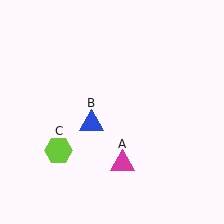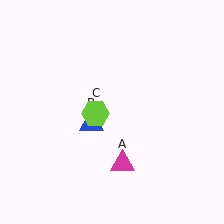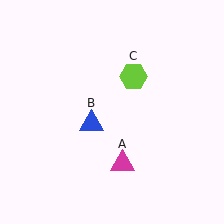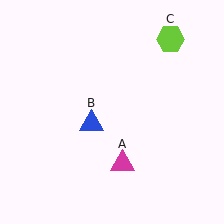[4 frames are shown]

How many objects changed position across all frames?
1 object changed position: lime hexagon (object C).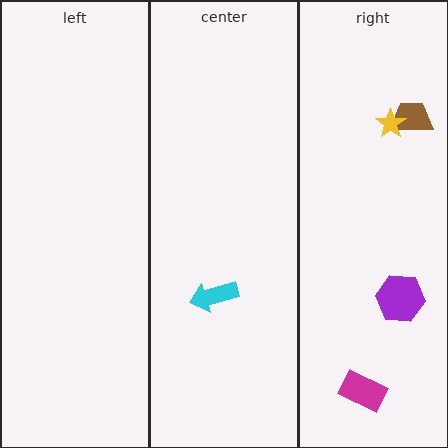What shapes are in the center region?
The cyan arrow.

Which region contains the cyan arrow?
The center region.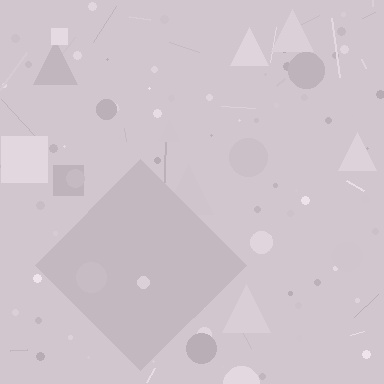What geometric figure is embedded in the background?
A diamond is embedded in the background.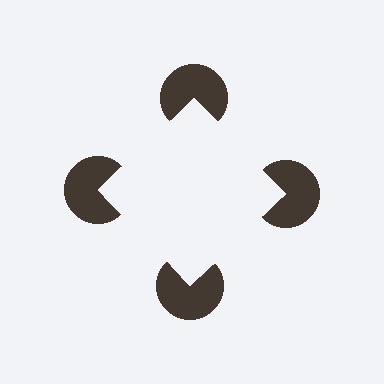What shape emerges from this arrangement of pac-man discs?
An illusory square — its edges are inferred from the aligned wedge cuts in the pac-man discs, not physically drawn.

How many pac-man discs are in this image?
There are 4 — one at each vertex of the illusory square.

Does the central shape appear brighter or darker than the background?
It typically appears slightly brighter than the background, even though no actual brightness change is drawn.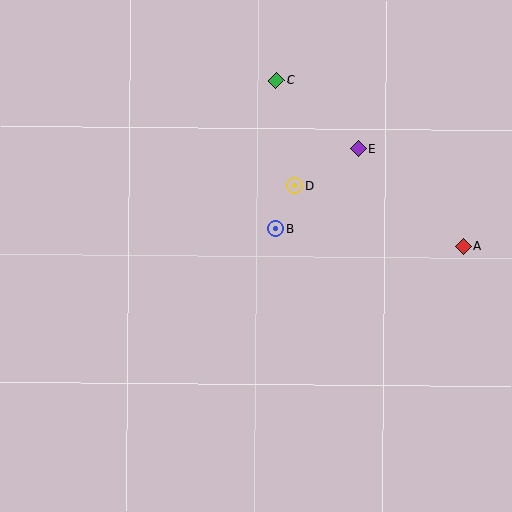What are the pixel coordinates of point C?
Point C is at (276, 81).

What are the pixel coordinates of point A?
Point A is at (463, 246).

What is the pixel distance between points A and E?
The distance between A and E is 143 pixels.